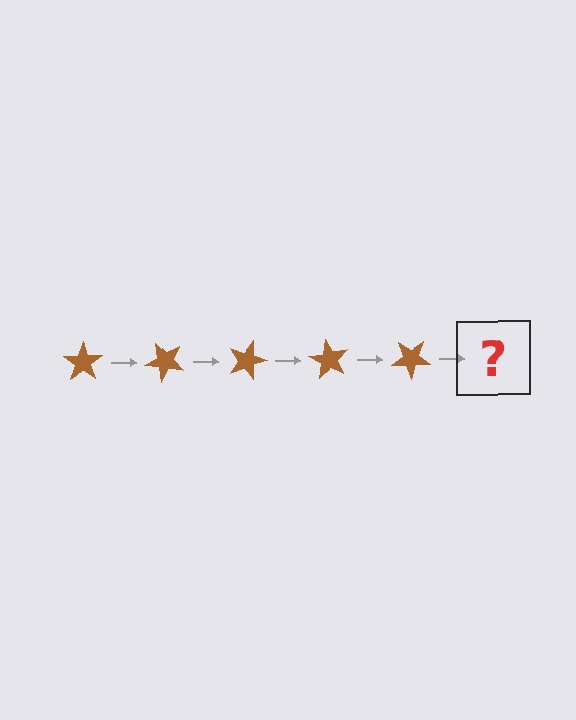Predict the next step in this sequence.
The next step is a brown star rotated 225 degrees.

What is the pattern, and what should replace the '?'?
The pattern is that the star rotates 45 degrees each step. The '?' should be a brown star rotated 225 degrees.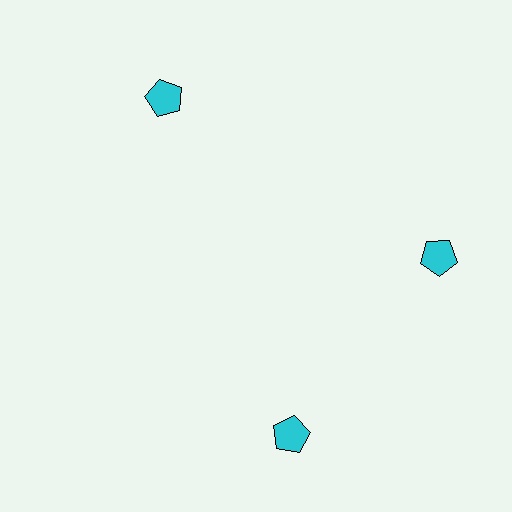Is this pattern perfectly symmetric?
No. The 3 cyan pentagons are arranged in a ring, but one element near the 7 o'clock position is rotated out of alignment along the ring, breaking the 3-fold rotational symmetry.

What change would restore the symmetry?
The symmetry would be restored by rotating it back into even spacing with its neighbors so that all 3 pentagons sit at equal angles and equal distance from the center.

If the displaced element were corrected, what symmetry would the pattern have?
It would have 3-fold rotational symmetry — the pattern would map onto itself every 120 degrees.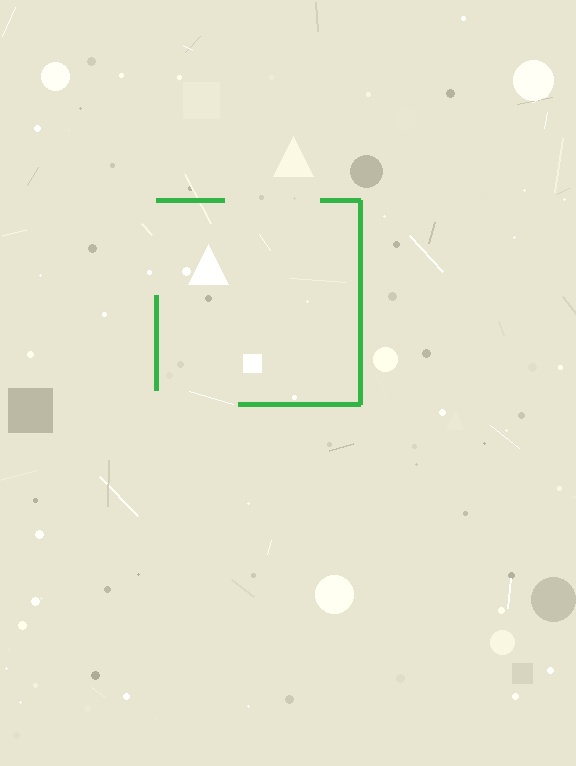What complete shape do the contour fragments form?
The contour fragments form a square.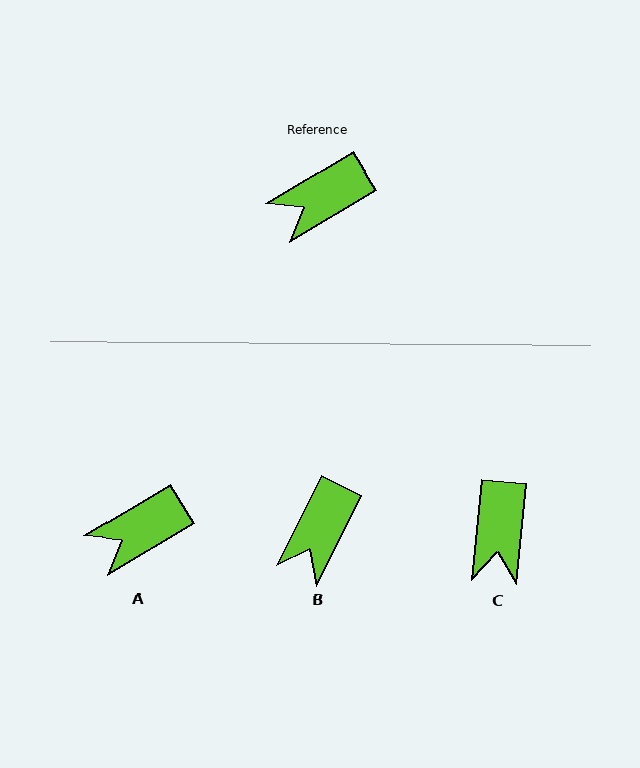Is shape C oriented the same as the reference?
No, it is off by about 54 degrees.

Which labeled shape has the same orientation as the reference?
A.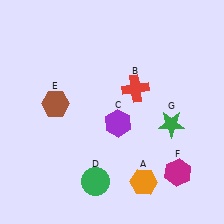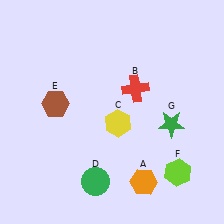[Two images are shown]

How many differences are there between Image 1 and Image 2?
There are 2 differences between the two images.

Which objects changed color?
C changed from purple to yellow. F changed from magenta to lime.